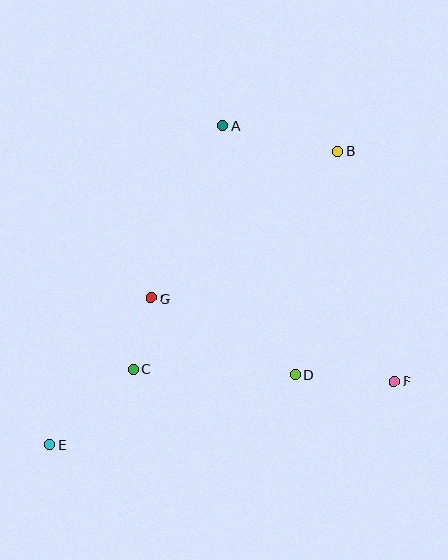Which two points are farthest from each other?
Points B and E are farthest from each other.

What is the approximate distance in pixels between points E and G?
The distance between E and G is approximately 178 pixels.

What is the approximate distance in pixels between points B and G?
The distance between B and G is approximately 237 pixels.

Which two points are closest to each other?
Points C and G are closest to each other.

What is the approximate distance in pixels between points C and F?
The distance between C and F is approximately 262 pixels.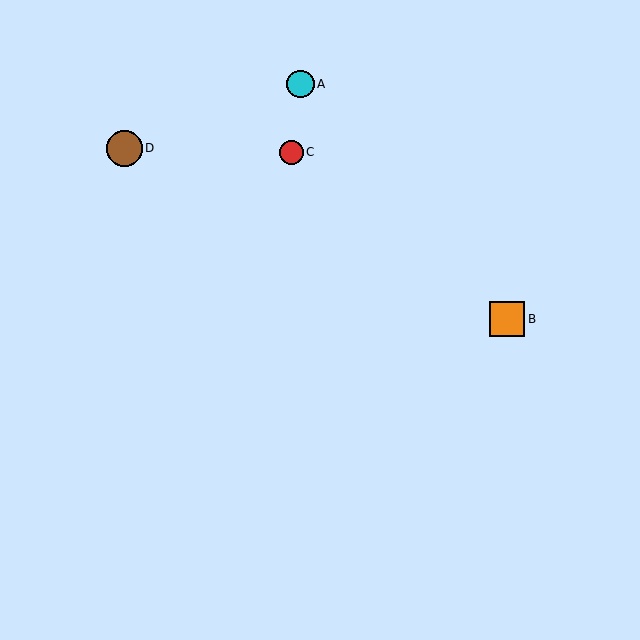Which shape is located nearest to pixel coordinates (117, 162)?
The brown circle (labeled D) at (124, 148) is nearest to that location.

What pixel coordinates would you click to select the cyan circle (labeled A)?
Click at (300, 84) to select the cyan circle A.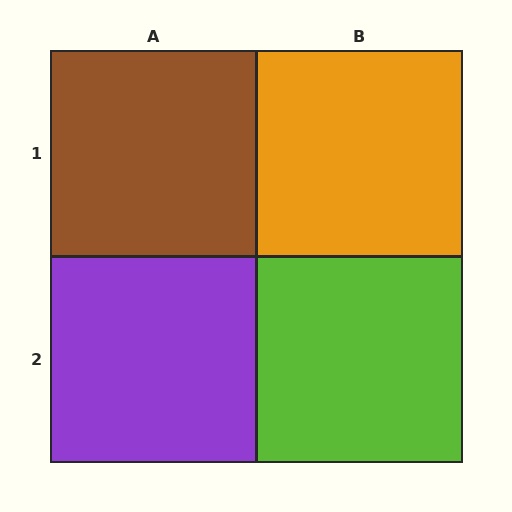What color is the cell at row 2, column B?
Lime.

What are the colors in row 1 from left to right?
Brown, orange.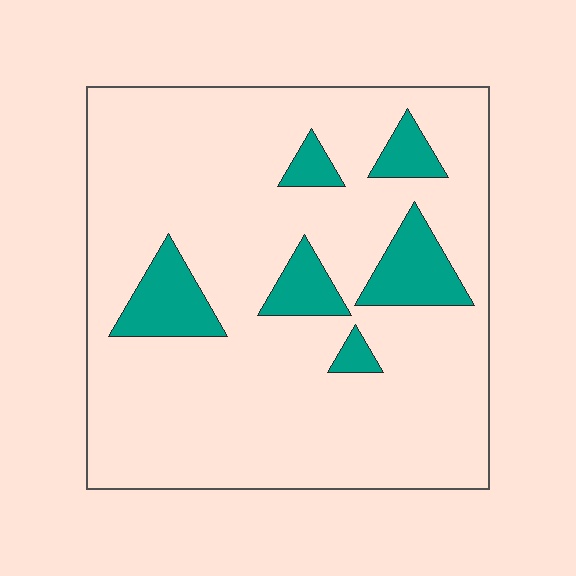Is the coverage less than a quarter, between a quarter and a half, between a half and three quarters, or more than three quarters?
Less than a quarter.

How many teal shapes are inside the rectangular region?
6.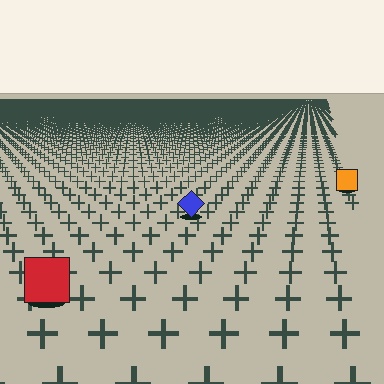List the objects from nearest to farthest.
From nearest to farthest: the red square, the blue diamond, the orange square.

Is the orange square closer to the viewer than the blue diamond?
No. The blue diamond is closer — you can tell from the texture gradient: the ground texture is coarser near it.